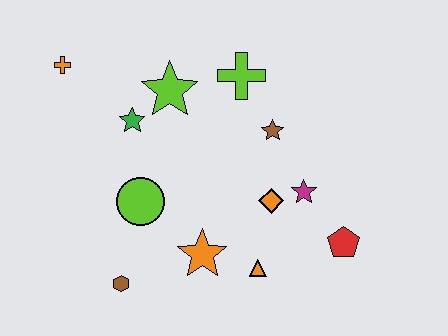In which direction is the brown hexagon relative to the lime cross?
The brown hexagon is below the lime cross.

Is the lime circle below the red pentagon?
No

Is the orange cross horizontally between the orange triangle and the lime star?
No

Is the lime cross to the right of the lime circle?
Yes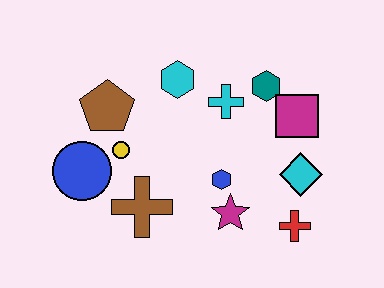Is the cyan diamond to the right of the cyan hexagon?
Yes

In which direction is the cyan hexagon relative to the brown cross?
The cyan hexagon is above the brown cross.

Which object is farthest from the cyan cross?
The blue circle is farthest from the cyan cross.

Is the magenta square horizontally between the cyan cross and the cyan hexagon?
No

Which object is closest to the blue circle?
The yellow circle is closest to the blue circle.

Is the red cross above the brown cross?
No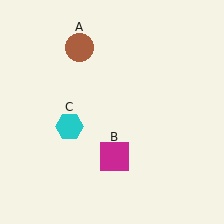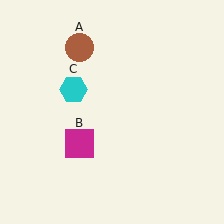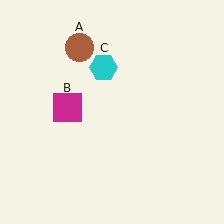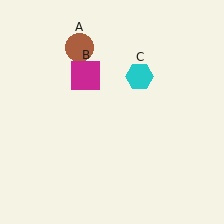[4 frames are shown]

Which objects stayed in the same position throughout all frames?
Brown circle (object A) remained stationary.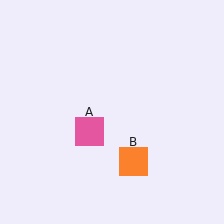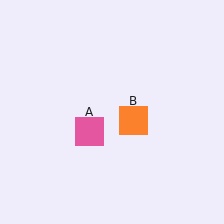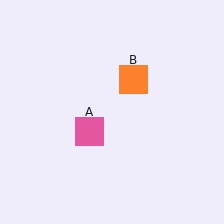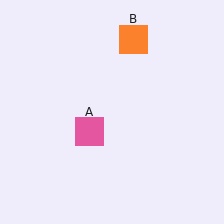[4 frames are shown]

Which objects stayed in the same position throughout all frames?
Pink square (object A) remained stationary.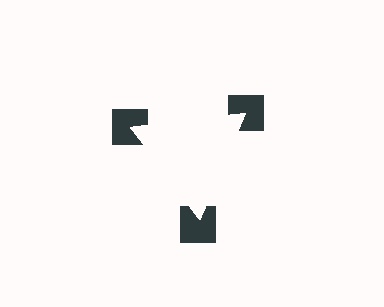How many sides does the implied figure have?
3 sides.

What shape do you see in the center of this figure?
An illusory triangle — its edges are inferred from the aligned wedge cuts in the notched squares, not physically drawn.